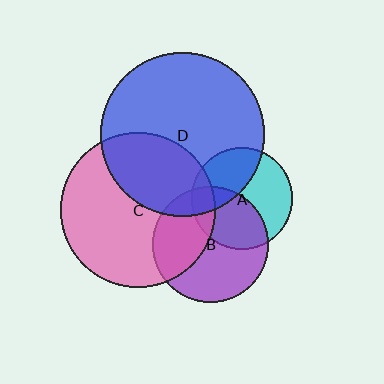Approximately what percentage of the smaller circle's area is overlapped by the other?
Approximately 15%.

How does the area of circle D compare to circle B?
Approximately 2.0 times.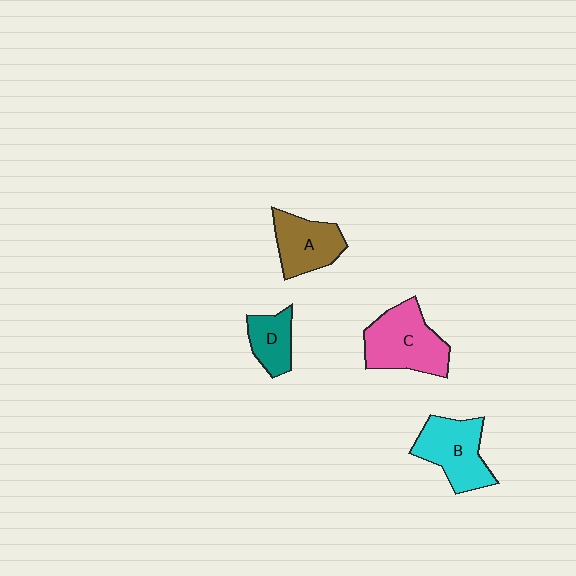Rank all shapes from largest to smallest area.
From largest to smallest: C (pink), B (cyan), A (brown), D (teal).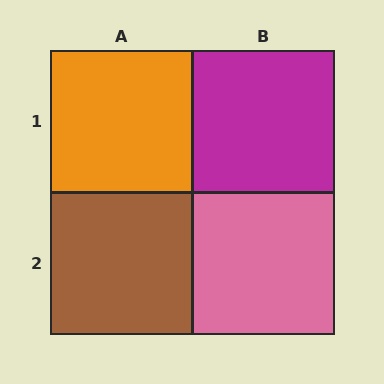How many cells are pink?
1 cell is pink.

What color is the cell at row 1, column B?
Magenta.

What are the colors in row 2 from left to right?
Brown, pink.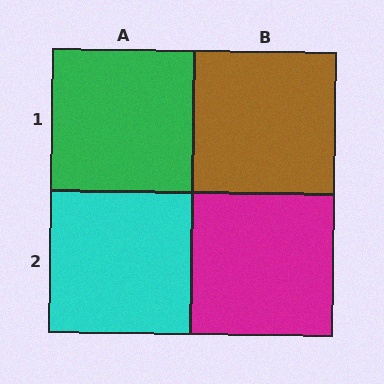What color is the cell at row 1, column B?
Brown.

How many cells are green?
1 cell is green.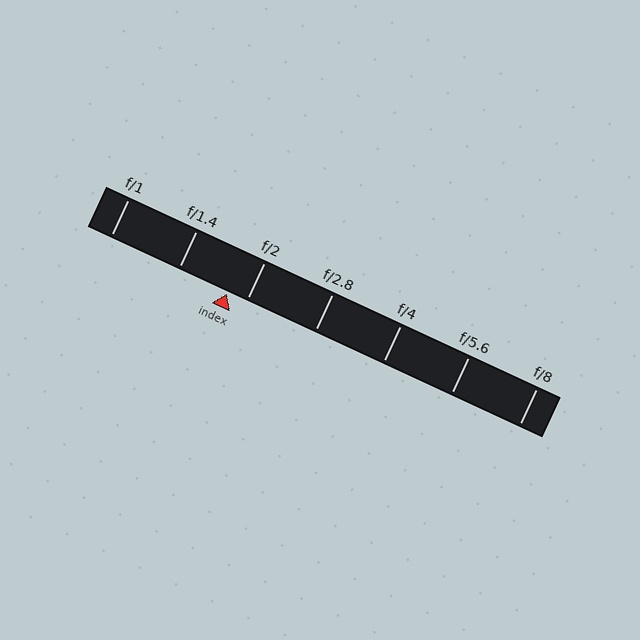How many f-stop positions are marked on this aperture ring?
There are 7 f-stop positions marked.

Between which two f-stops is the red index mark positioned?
The index mark is between f/1.4 and f/2.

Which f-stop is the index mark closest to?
The index mark is closest to f/2.